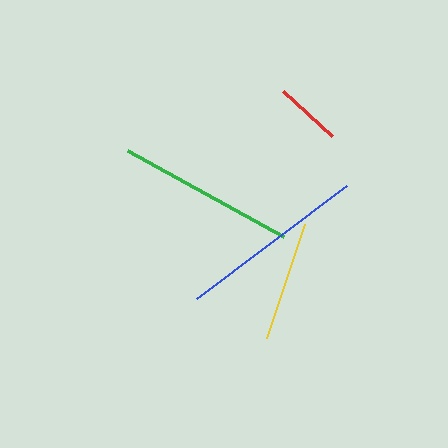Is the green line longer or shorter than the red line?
The green line is longer than the red line.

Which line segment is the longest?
The blue line is the longest at approximately 187 pixels.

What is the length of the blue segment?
The blue segment is approximately 187 pixels long.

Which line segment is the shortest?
The red line is the shortest at approximately 67 pixels.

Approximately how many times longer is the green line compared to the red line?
The green line is approximately 2.7 times the length of the red line.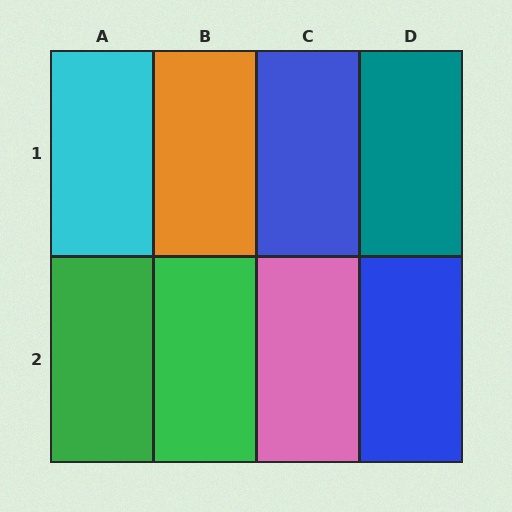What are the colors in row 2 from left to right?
Green, green, pink, blue.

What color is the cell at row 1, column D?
Teal.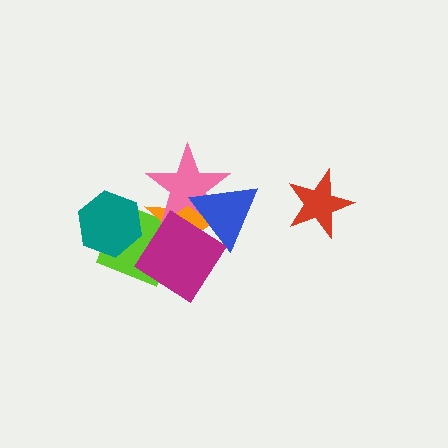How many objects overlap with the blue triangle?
3 objects overlap with the blue triangle.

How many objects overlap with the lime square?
3 objects overlap with the lime square.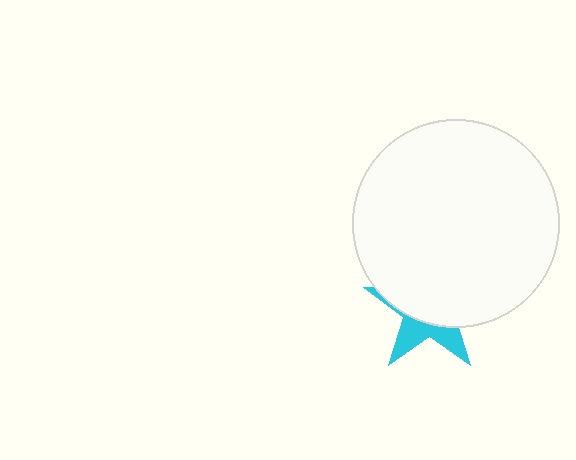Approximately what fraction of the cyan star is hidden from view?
Roughly 66% of the cyan star is hidden behind the white circle.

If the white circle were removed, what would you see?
You would see the complete cyan star.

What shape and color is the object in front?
The object in front is a white circle.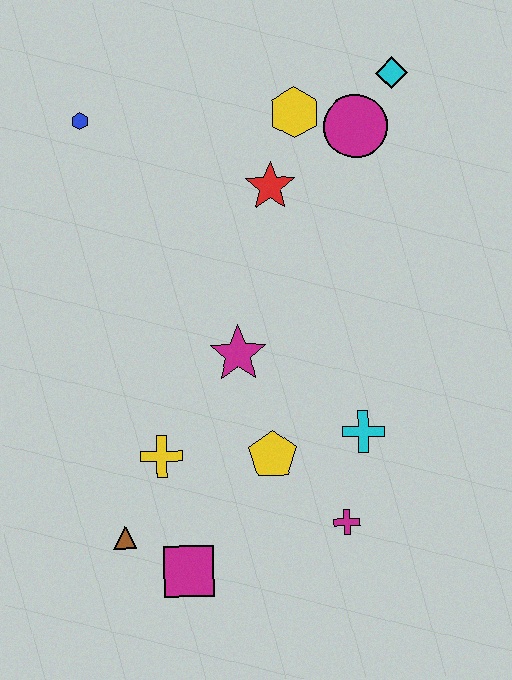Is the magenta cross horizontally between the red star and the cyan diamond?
Yes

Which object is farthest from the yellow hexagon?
The magenta square is farthest from the yellow hexagon.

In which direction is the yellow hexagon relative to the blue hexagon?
The yellow hexagon is to the right of the blue hexagon.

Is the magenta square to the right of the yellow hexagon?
No